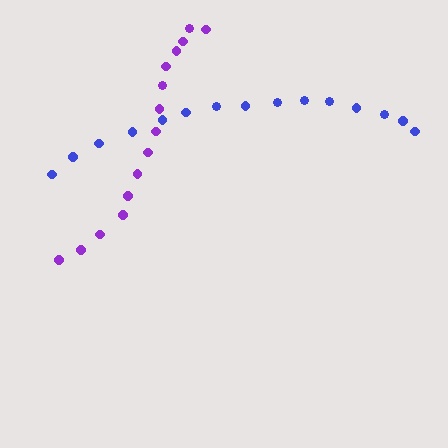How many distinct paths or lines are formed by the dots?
There are 2 distinct paths.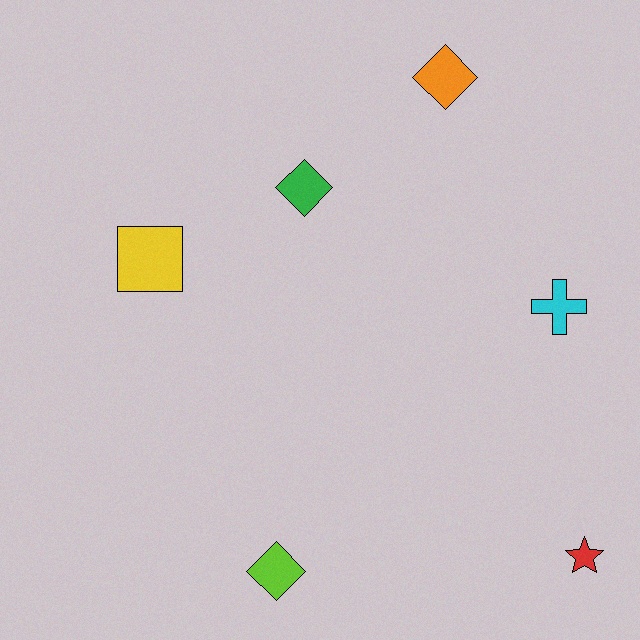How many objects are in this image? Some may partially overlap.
There are 6 objects.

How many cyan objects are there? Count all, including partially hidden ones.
There is 1 cyan object.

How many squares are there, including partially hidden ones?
There is 1 square.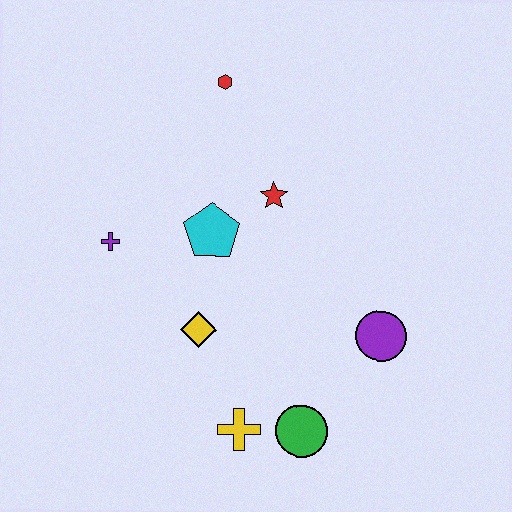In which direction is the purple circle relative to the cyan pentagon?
The purple circle is to the right of the cyan pentagon.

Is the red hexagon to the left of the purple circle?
Yes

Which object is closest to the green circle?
The yellow cross is closest to the green circle.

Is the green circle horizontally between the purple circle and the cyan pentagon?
Yes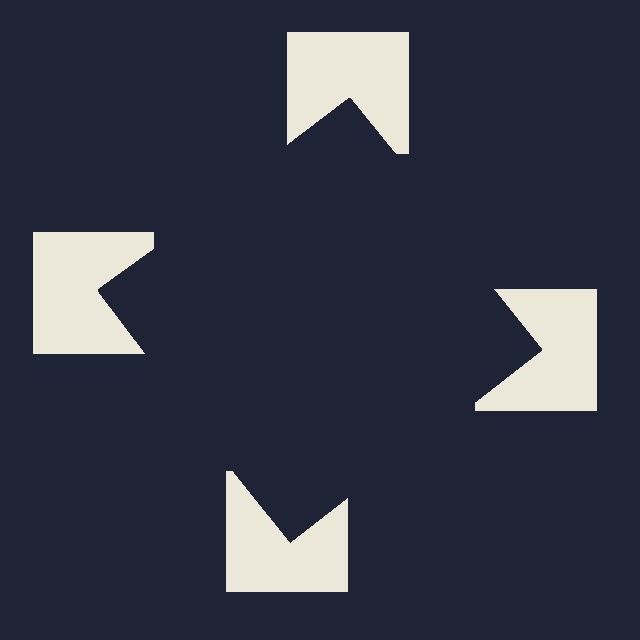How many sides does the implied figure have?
4 sides.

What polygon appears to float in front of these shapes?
An illusory square — its edges are inferred from the aligned wedge cuts in the notched squares, not physically drawn.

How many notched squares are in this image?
There are 4 — one at each vertex of the illusory square.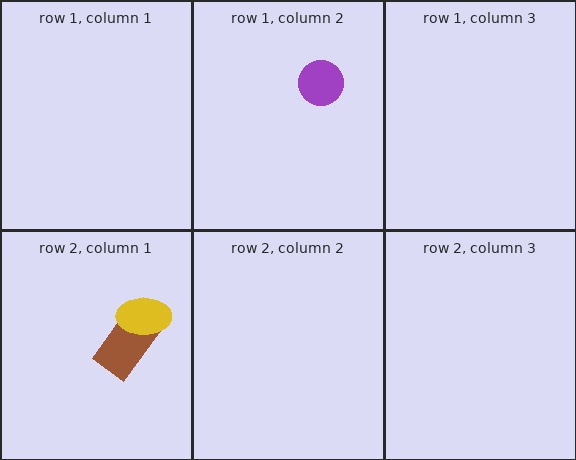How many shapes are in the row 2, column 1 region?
2.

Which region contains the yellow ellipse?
The row 2, column 1 region.